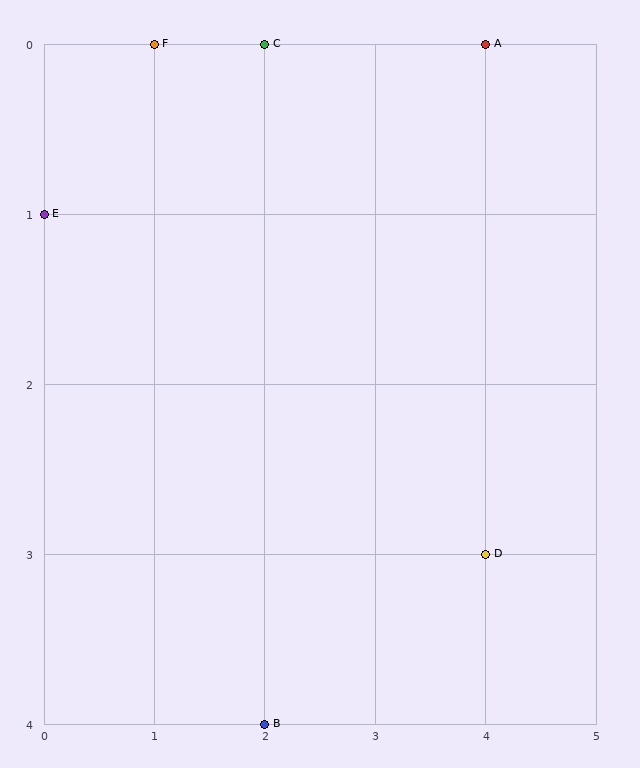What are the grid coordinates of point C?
Point C is at grid coordinates (2, 0).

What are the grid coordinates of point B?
Point B is at grid coordinates (2, 4).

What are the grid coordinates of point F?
Point F is at grid coordinates (1, 0).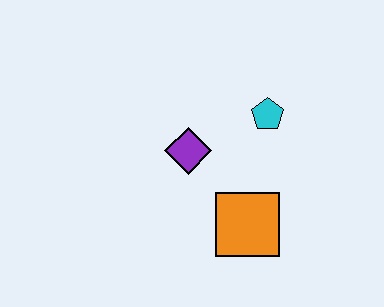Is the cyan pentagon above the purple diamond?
Yes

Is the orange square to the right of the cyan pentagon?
No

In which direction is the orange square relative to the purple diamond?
The orange square is below the purple diamond.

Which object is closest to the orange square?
The purple diamond is closest to the orange square.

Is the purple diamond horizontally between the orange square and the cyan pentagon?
No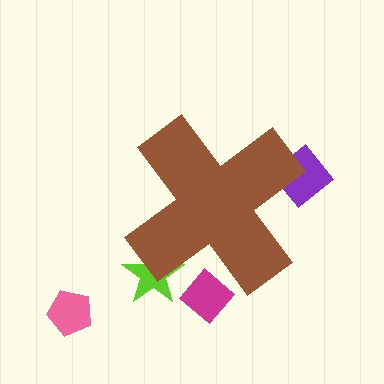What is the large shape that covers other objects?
A brown cross.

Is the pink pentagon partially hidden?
No, the pink pentagon is fully visible.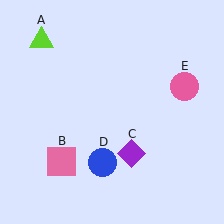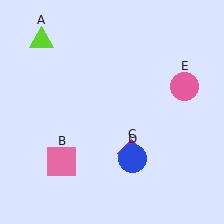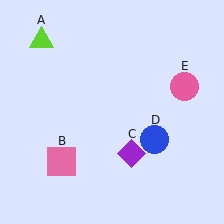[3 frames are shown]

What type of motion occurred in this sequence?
The blue circle (object D) rotated counterclockwise around the center of the scene.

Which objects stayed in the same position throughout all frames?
Lime triangle (object A) and pink square (object B) and purple diamond (object C) and pink circle (object E) remained stationary.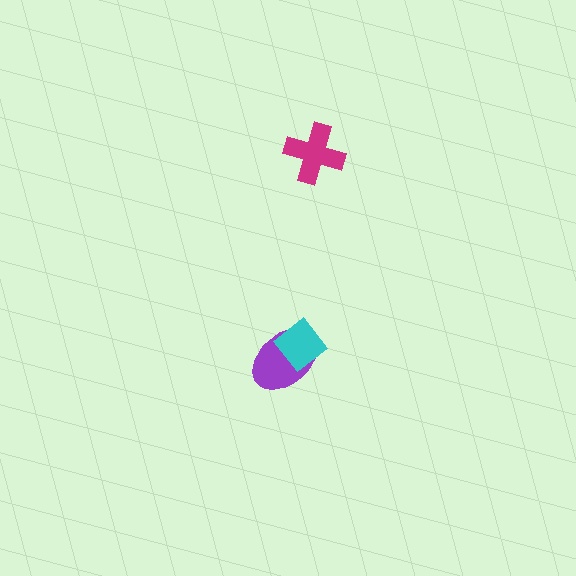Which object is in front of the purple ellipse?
The cyan diamond is in front of the purple ellipse.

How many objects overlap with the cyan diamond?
1 object overlaps with the cyan diamond.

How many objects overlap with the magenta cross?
0 objects overlap with the magenta cross.